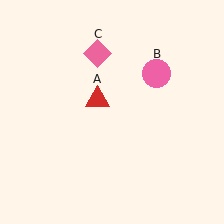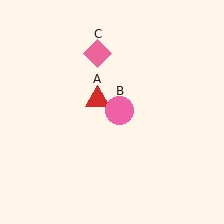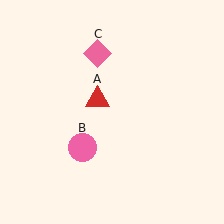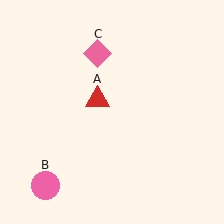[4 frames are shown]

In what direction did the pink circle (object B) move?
The pink circle (object B) moved down and to the left.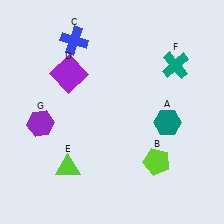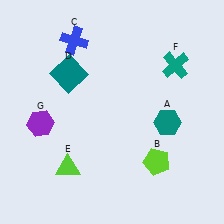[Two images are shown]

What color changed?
The square (D) changed from purple in Image 1 to teal in Image 2.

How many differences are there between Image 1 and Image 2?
There is 1 difference between the two images.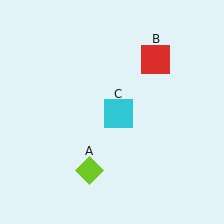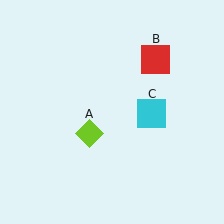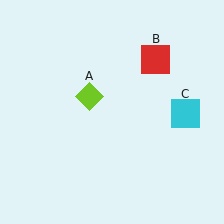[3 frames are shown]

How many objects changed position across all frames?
2 objects changed position: lime diamond (object A), cyan square (object C).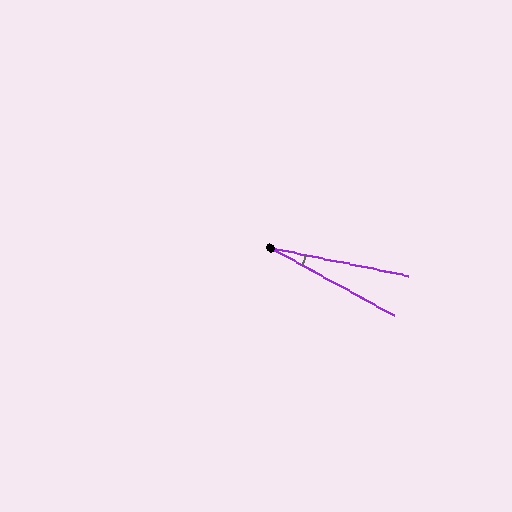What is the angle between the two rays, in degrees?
Approximately 17 degrees.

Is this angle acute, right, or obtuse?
It is acute.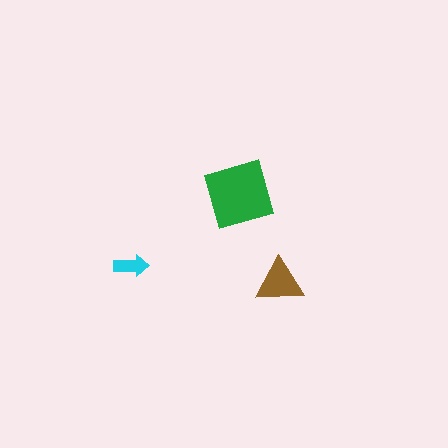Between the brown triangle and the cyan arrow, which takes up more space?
The brown triangle.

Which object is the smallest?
The cyan arrow.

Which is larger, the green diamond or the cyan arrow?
The green diamond.